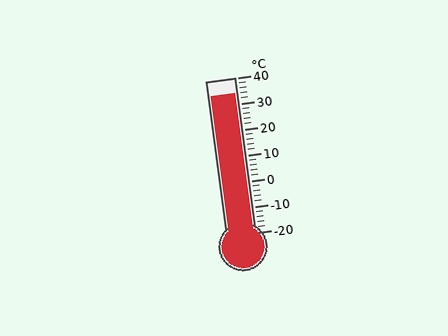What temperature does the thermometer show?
The thermometer shows approximately 34°C.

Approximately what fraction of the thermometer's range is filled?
The thermometer is filled to approximately 90% of its range.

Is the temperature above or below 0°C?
The temperature is above 0°C.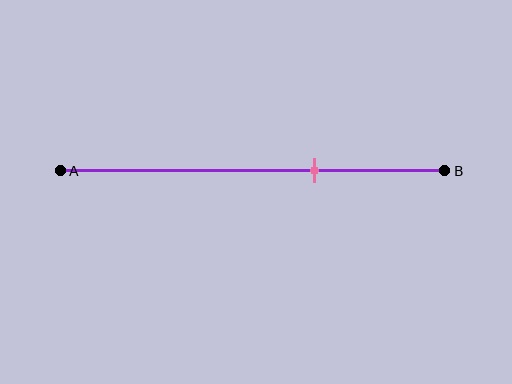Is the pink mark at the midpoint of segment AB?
No, the mark is at about 65% from A, not at the 50% midpoint.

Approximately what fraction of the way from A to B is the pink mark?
The pink mark is approximately 65% of the way from A to B.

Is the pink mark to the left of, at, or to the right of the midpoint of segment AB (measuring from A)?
The pink mark is to the right of the midpoint of segment AB.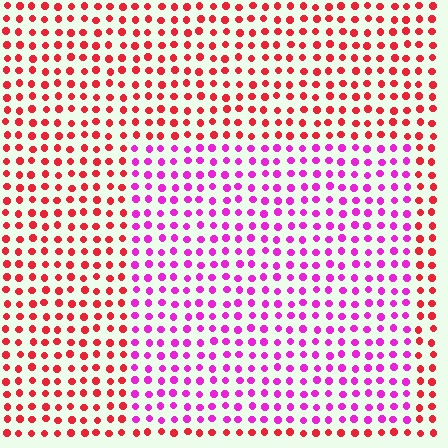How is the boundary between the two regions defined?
The boundary is defined purely by a slight shift in hue (about 48 degrees). Spacing, size, and orientation are identical on both sides.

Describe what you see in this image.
The image is filled with small red elements in a uniform arrangement. A rectangle-shaped region is visible where the elements are tinted to a slightly different hue, forming a subtle color boundary.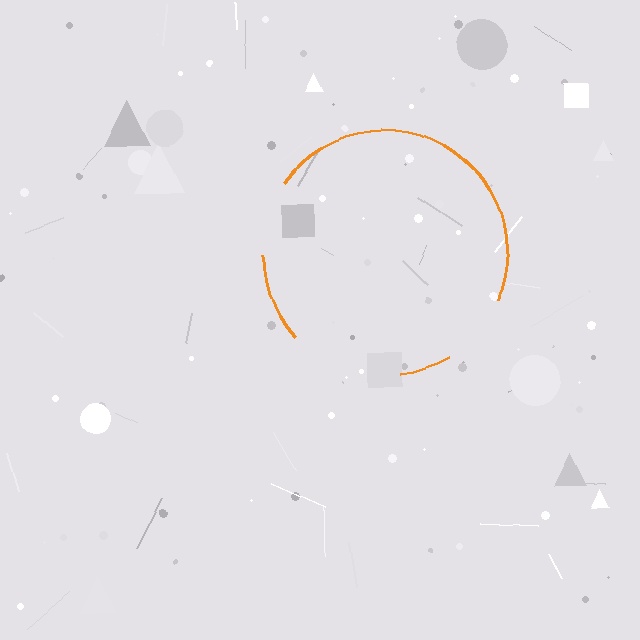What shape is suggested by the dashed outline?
The dashed outline suggests a circle.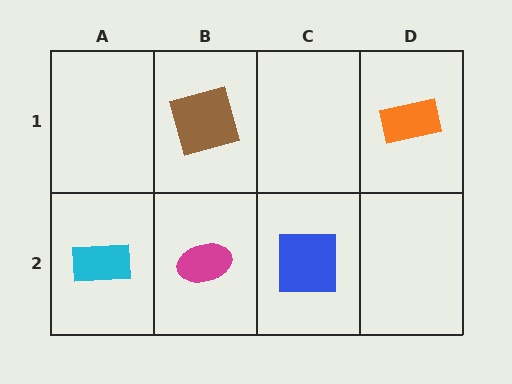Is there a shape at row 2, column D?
No, that cell is empty.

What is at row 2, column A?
A cyan rectangle.